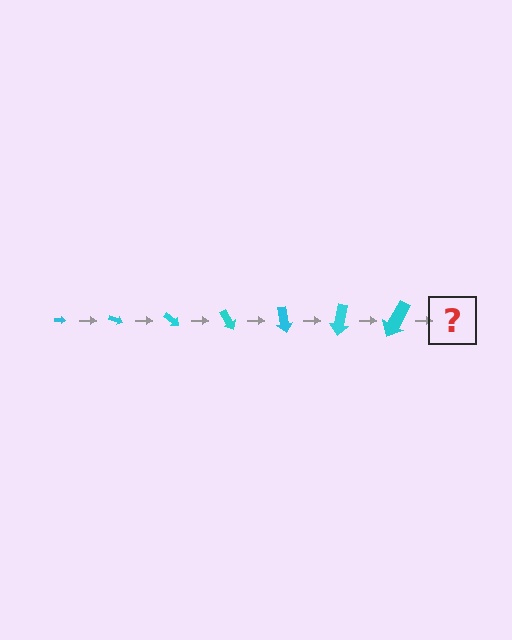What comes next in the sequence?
The next element should be an arrow, larger than the previous one and rotated 140 degrees from the start.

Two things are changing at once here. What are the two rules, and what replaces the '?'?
The two rules are that the arrow grows larger each step and it rotates 20 degrees each step. The '?' should be an arrow, larger than the previous one and rotated 140 degrees from the start.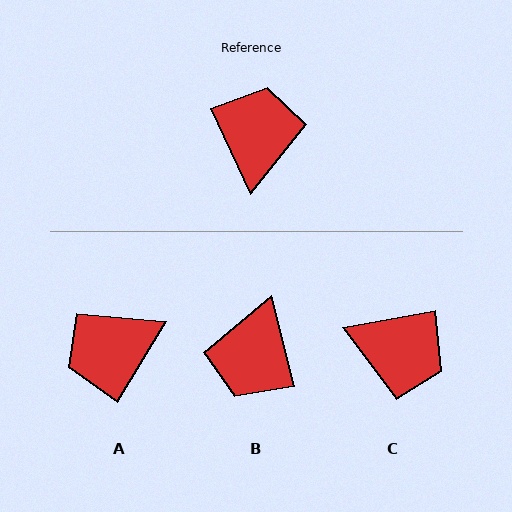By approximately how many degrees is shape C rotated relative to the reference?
Approximately 105 degrees clockwise.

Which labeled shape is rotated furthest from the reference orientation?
B, about 169 degrees away.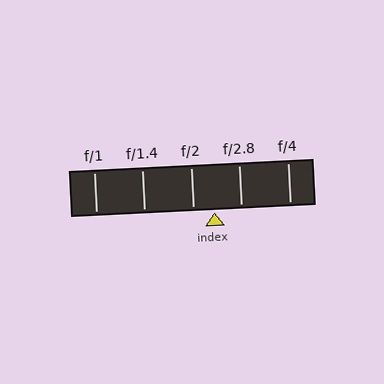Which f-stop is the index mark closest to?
The index mark is closest to f/2.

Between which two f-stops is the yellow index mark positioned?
The index mark is between f/2 and f/2.8.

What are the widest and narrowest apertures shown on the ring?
The widest aperture shown is f/1 and the narrowest is f/4.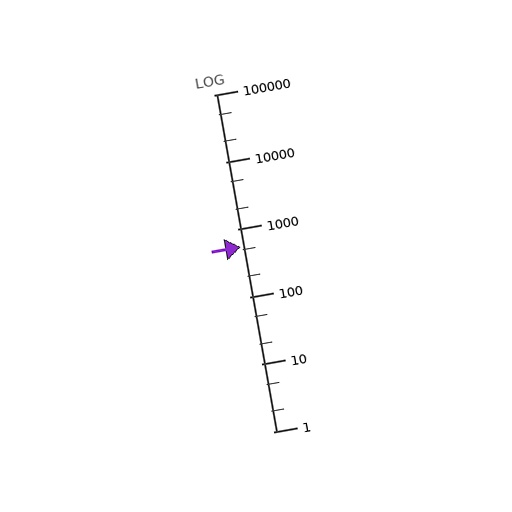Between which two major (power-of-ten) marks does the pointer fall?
The pointer is between 100 and 1000.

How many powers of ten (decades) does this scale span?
The scale spans 5 decades, from 1 to 100000.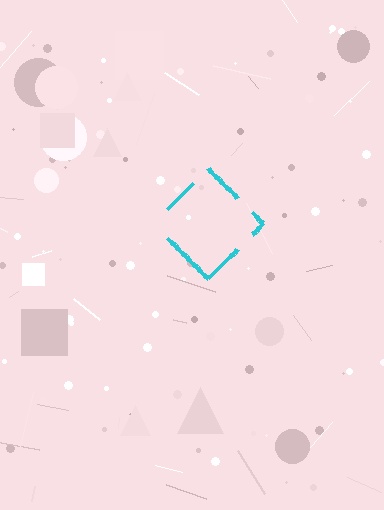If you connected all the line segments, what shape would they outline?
They would outline a diamond.